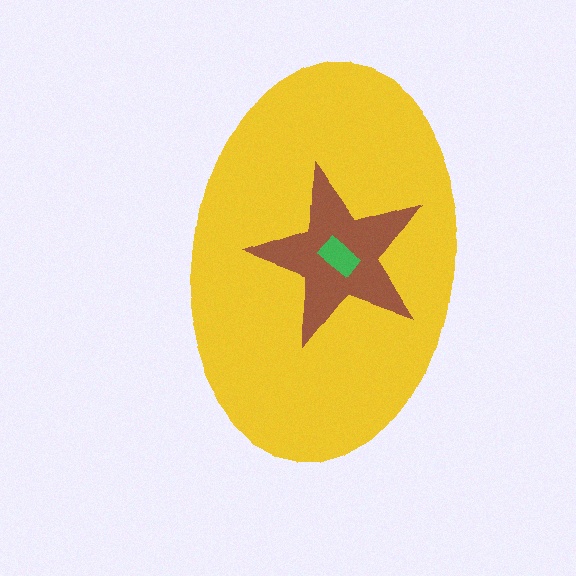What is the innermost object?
The green rectangle.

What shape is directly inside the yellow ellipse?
The brown star.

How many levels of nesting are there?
3.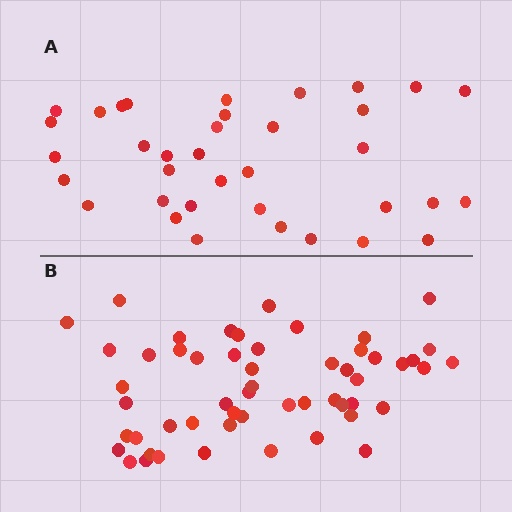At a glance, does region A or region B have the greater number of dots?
Region B (the bottom region) has more dots.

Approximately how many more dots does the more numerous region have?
Region B has approximately 20 more dots than region A.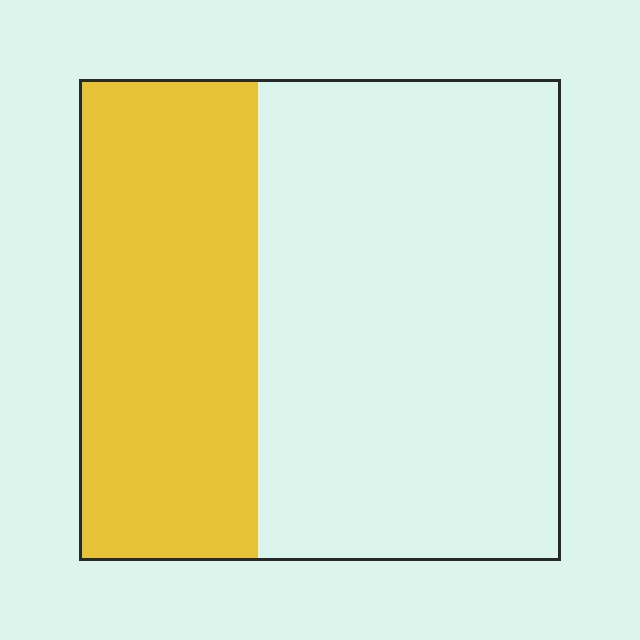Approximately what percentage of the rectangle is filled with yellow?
Approximately 35%.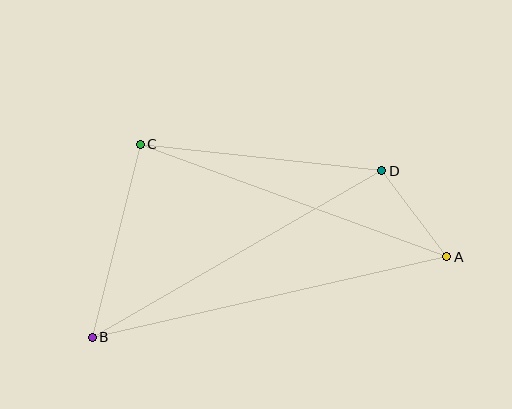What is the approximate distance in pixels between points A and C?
The distance between A and C is approximately 326 pixels.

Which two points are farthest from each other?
Points A and B are farthest from each other.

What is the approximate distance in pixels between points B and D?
The distance between B and D is approximately 334 pixels.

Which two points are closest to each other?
Points A and D are closest to each other.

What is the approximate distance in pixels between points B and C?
The distance between B and C is approximately 199 pixels.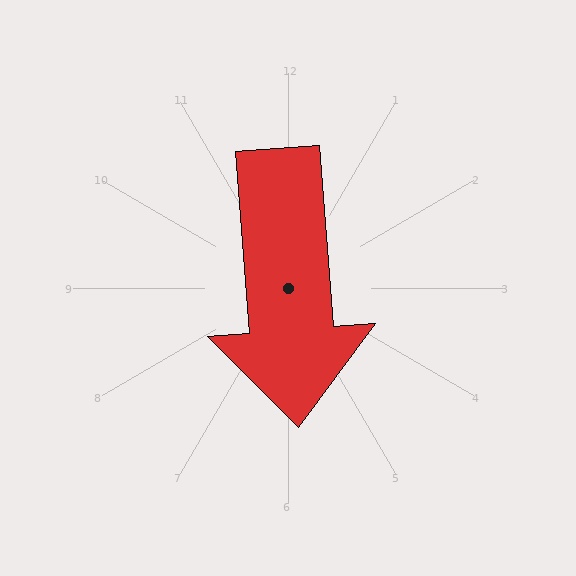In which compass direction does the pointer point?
South.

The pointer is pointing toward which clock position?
Roughly 6 o'clock.